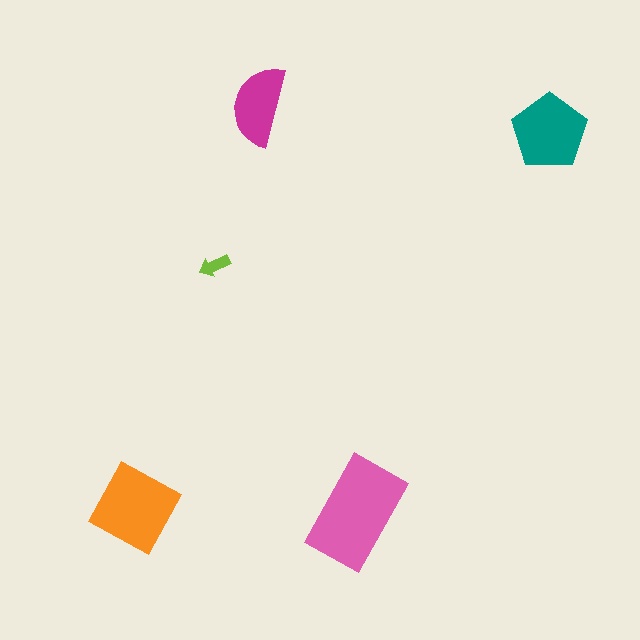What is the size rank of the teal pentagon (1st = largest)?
3rd.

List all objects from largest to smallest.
The pink rectangle, the orange diamond, the teal pentagon, the magenta semicircle, the lime arrow.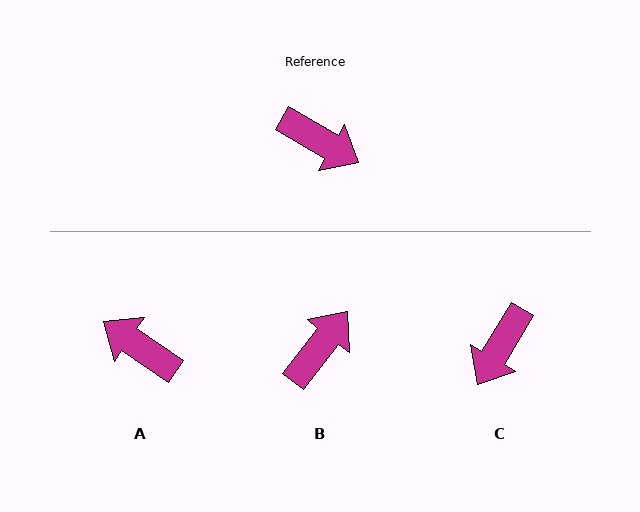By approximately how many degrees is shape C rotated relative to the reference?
Approximately 90 degrees clockwise.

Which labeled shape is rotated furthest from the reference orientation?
A, about 176 degrees away.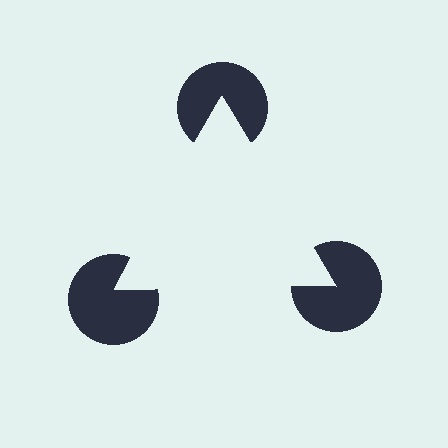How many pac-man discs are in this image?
There are 3 — one at each vertex of the illusory triangle.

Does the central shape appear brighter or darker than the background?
It typically appears slightly brighter than the background, even though no actual brightness change is drawn.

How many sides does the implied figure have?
3 sides.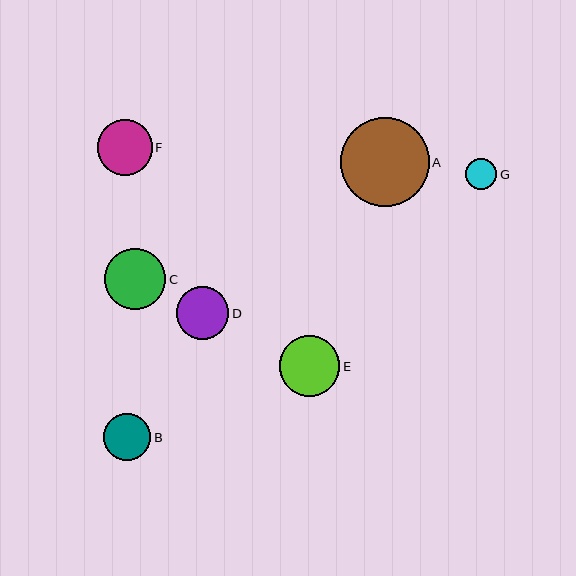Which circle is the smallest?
Circle G is the smallest with a size of approximately 32 pixels.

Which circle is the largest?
Circle A is the largest with a size of approximately 89 pixels.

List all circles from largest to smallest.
From largest to smallest: A, C, E, F, D, B, G.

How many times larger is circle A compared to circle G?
Circle A is approximately 2.8 times the size of circle G.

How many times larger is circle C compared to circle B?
Circle C is approximately 1.3 times the size of circle B.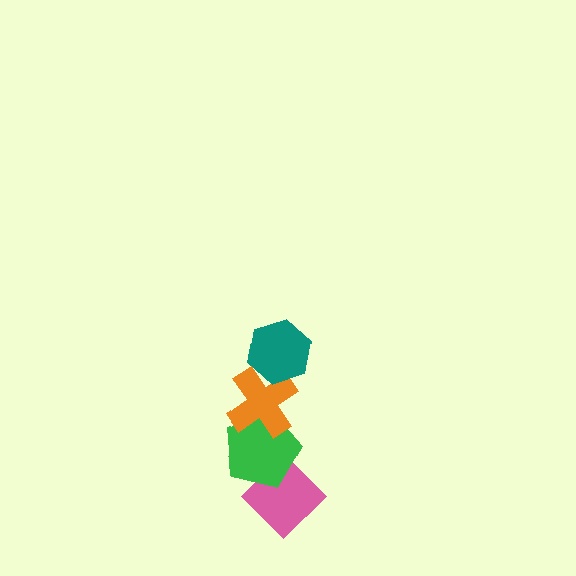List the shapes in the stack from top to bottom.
From top to bottom: the teal hexagon, the orange cross, the green pentagon, the pink diamond.